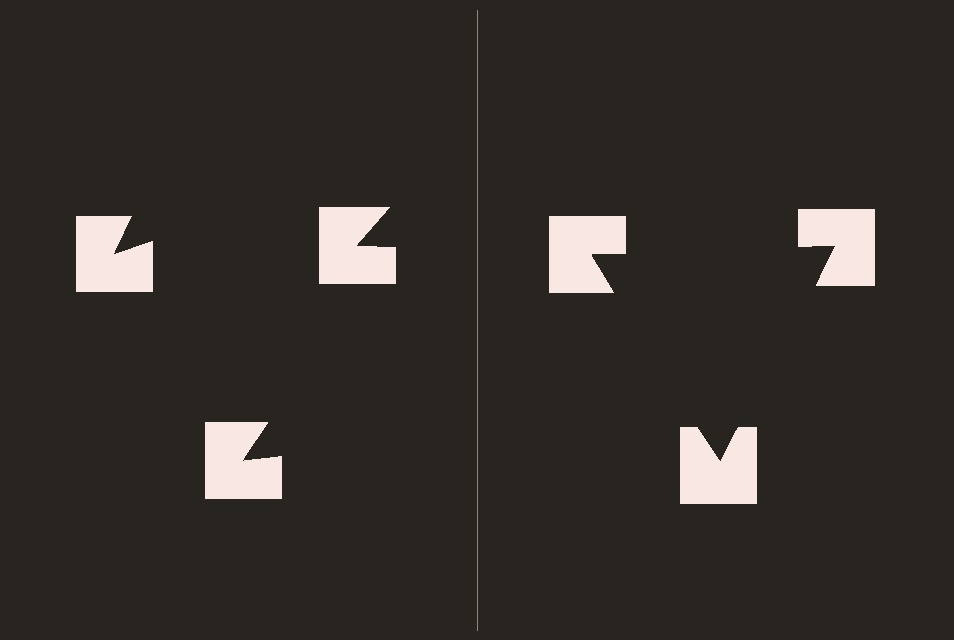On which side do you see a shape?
An illusory triangle appears on the right side. On the left side the wedge cuts are rotated, so no coherent shape forms.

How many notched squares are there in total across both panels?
6 — 3 on each side.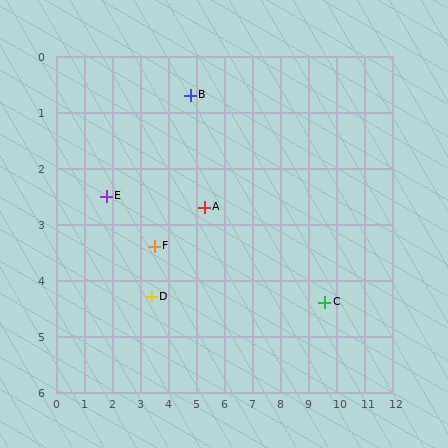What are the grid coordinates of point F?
Point F is at approximately (3.5, 3.4).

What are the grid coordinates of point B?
Point B is at approximately (4.8, 0.7).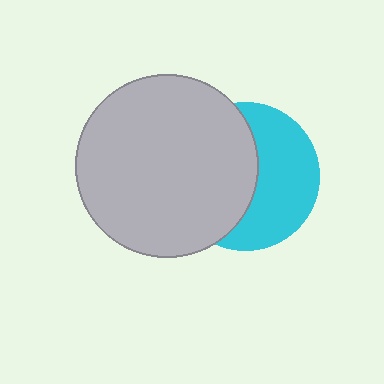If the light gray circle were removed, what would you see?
You would see the complete cyan circle.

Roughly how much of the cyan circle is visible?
About half of it is visible (roughly 49%).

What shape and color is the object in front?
The object in front is a light gray circle.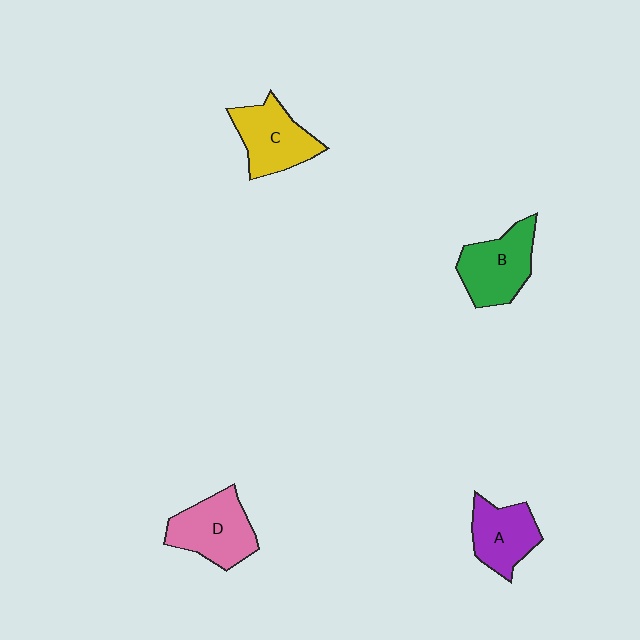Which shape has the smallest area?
Shape A (purple).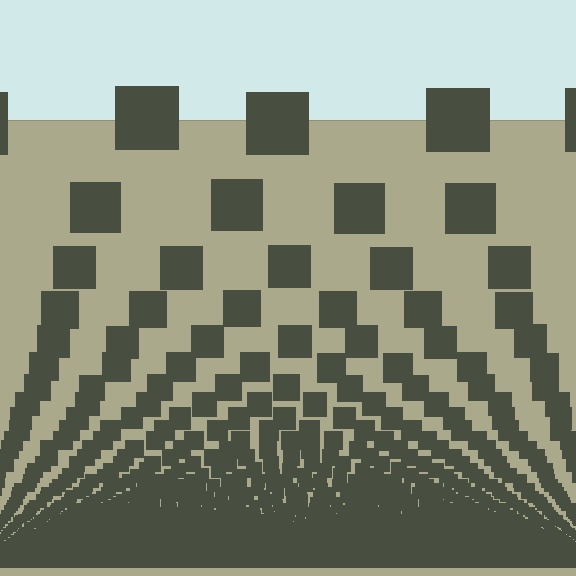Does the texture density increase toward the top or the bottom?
Density increases toward the bottom.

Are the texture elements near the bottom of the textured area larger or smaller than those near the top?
Smaller. The gradient is inverted — elements near the bottom are smaller and denser.